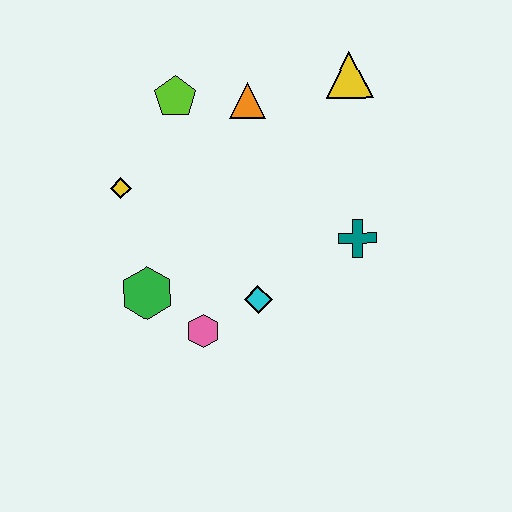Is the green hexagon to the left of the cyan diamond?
Yes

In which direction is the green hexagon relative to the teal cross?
The green hexagon is to the left of the teal cross.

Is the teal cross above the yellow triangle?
No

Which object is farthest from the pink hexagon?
The yellow triangle is farthest from the pink hexagon.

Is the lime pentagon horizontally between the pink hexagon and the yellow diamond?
Yes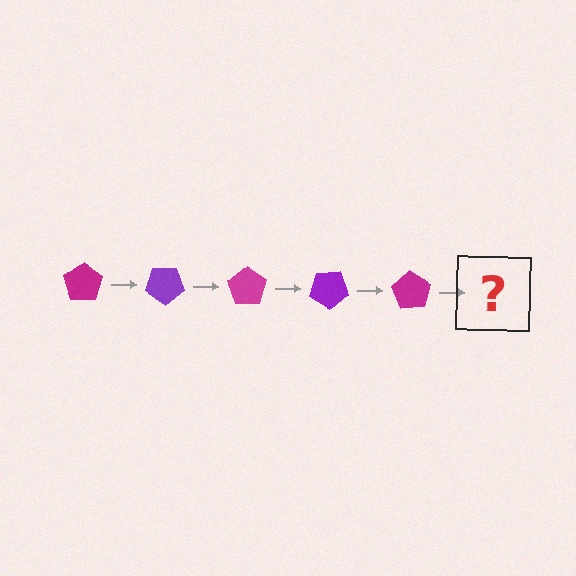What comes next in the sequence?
The next element should be a purple pentagon, rotated 175 degrees from the start.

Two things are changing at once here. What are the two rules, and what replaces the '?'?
The two rules are that it rotates 35 degrees each step and the color cycles through magenta and purple. The '?' should be a purple pentagon, rotated 175 degrees from the start.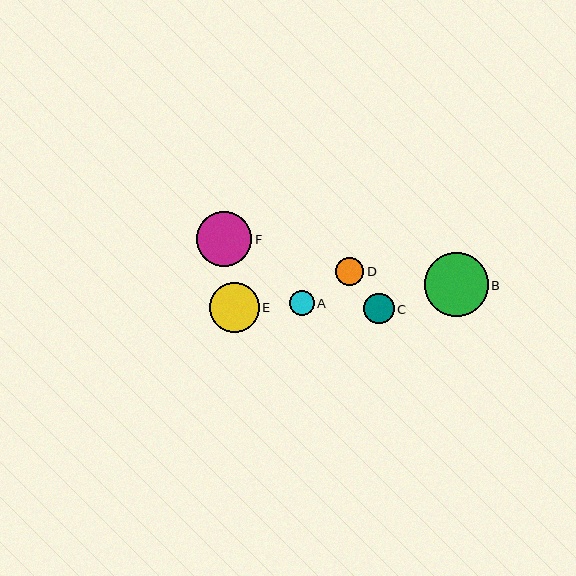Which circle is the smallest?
Circle A is the smallest with a size of approximately 25 pixels.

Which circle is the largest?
Circle B is the largest with a size of approximately 64 pixels.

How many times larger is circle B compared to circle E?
Circle B is approximately 1.3 times the size of circle E.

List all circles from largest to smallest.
From largest to smallest: B, F, E, C, D, A.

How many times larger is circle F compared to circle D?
Circle F is approximately 2.0 times the size of circle D.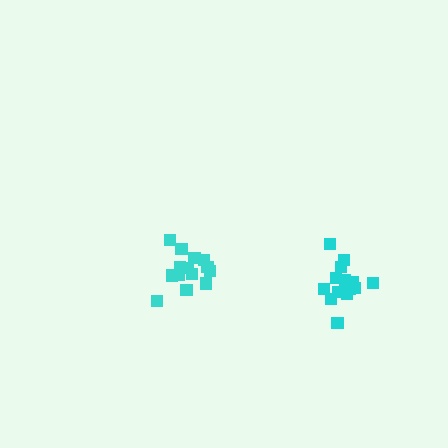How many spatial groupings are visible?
There are 2 spatial groupings.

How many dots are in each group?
Group 1: 15 dots, Group 2: 16 dots (31 total).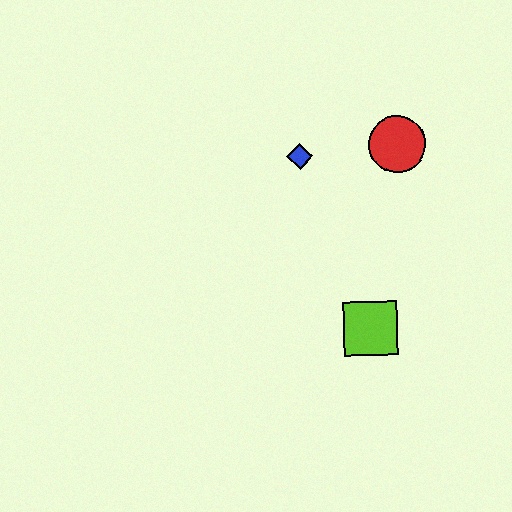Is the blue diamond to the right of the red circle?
No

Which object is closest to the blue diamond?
The red circle is closest to the blue diamond.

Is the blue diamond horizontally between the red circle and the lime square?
No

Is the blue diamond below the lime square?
No